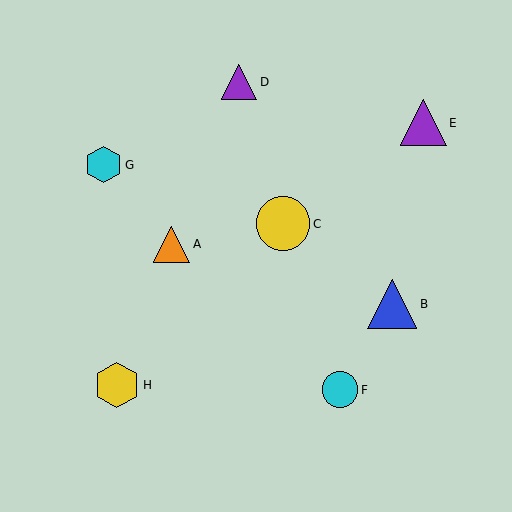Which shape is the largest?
The yellow circle (labeled C) is the largest.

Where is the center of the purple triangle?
The center of the purple triangle is at (423, 123).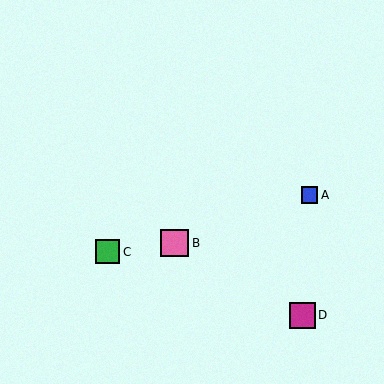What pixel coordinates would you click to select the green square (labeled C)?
Click at (108, 252) to select the green square C.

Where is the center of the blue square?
The center of the blue square is at (309, 195).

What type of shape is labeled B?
Shape B is a pink square.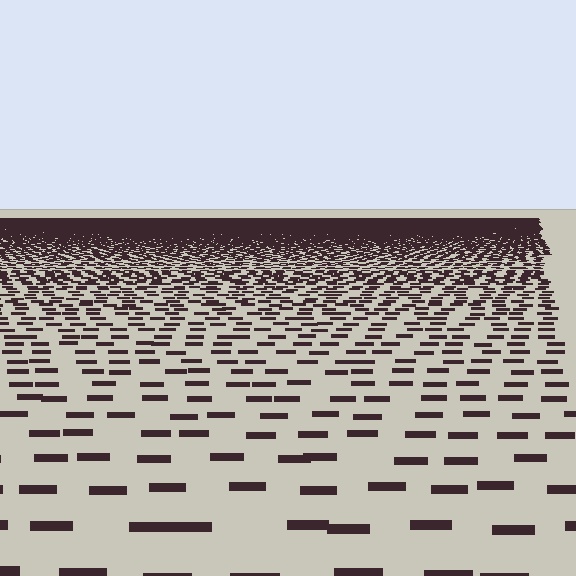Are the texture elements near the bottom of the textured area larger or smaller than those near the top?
Larger. Near the bottom, elements are closer to the viewer and appear at a bigger on-screen size.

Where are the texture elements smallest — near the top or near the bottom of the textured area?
Near the top.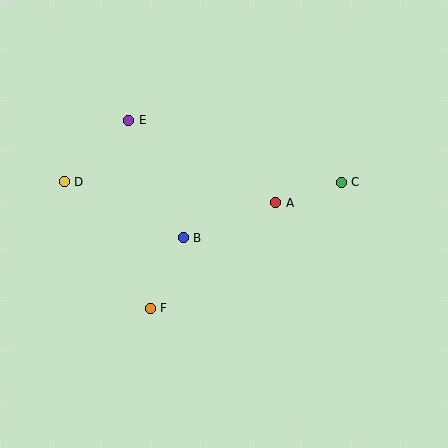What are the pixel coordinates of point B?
Point B is at (183, 238).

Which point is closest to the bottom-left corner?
Point F is closest to the bottom-left corner.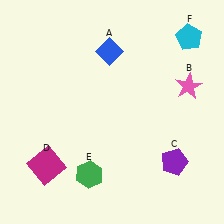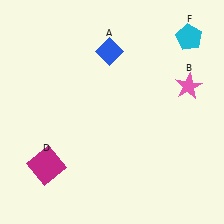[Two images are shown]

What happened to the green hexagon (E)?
The green hexagon (E) was removed in Image 2. It was in the bottom-left area of Image 1.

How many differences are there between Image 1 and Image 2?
There are 2 differences between the two images.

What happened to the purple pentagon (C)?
The purple pentagon (C) was removed in Image 2. It was in the bottom-right area of Image 1.